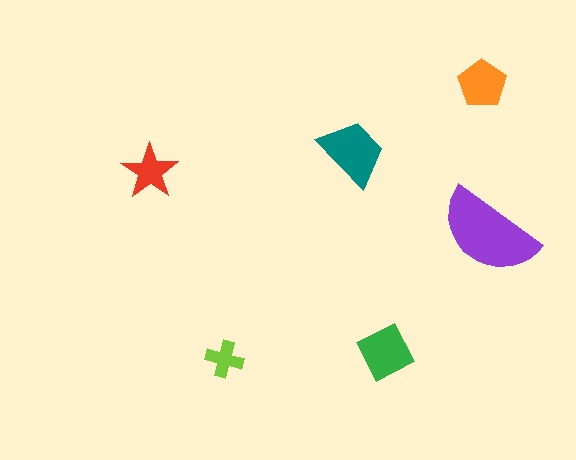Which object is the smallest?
The lime cross.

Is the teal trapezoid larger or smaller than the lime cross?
Larger.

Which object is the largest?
The purple semicircle.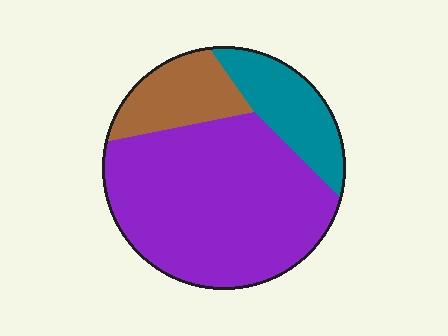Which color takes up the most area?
Purple, at roughly 65%.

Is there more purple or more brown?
Purple.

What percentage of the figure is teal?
Teal covers 18% of the figure.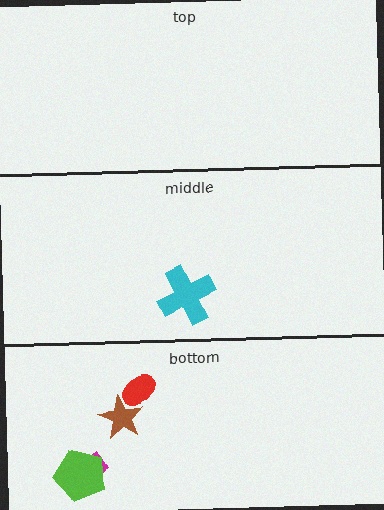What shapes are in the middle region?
The cyan cross.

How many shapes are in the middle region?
1.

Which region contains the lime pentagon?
The bottom region.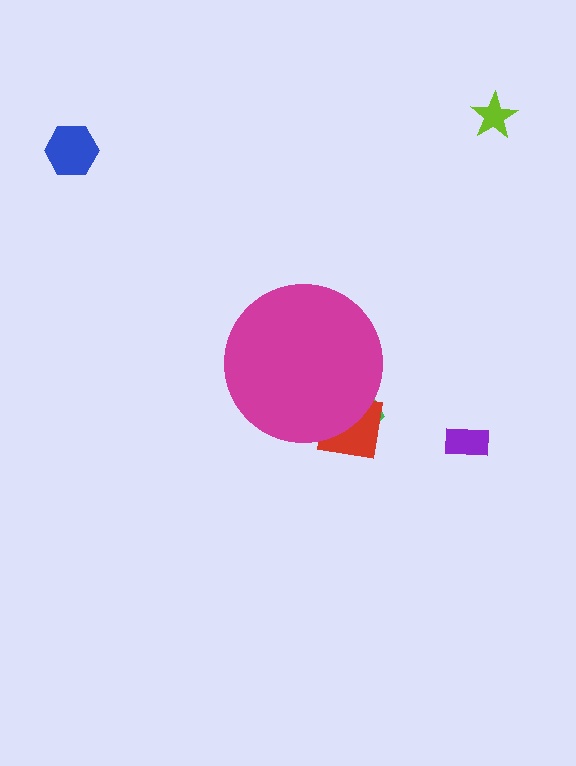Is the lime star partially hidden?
No, the lime star is fully visible.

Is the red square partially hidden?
Yes, the red square is partially hidden behind the magenta circle.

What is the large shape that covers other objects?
A magenta circle.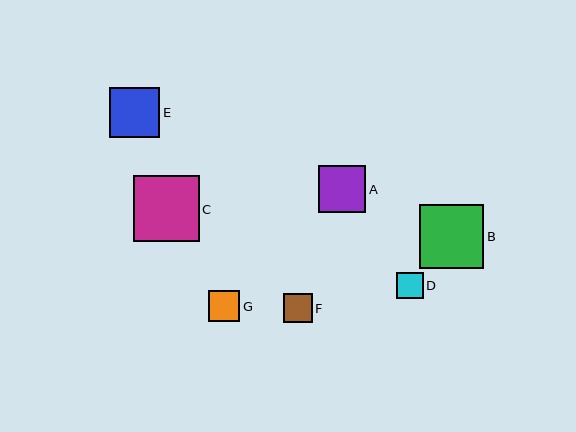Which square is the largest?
Square C is the largest with a size of approximately 66 pixels.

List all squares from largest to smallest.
From largest to smallest: C, B, E, A, G, F, D.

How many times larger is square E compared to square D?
Square E is approximately 1.9 times the size of square D.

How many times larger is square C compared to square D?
Square C is approximately 2.5 times the size of square D.